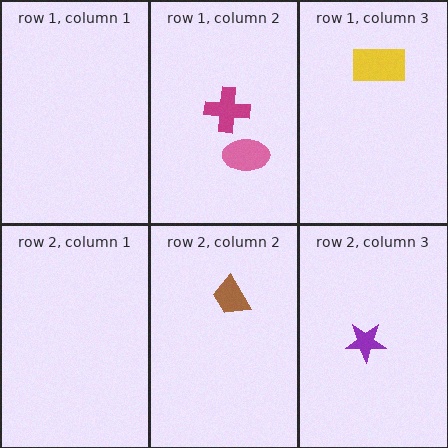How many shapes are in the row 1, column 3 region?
1.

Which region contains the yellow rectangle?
The row 1, column 3 region.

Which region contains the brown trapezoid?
The row 2, column 2 region.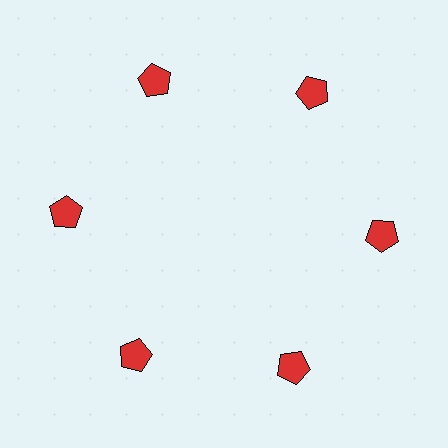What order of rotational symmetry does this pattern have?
This pattern has 6-fold rotational symmetry.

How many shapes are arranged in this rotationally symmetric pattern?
There are 6 shapes, arranged in 6 groups of 1.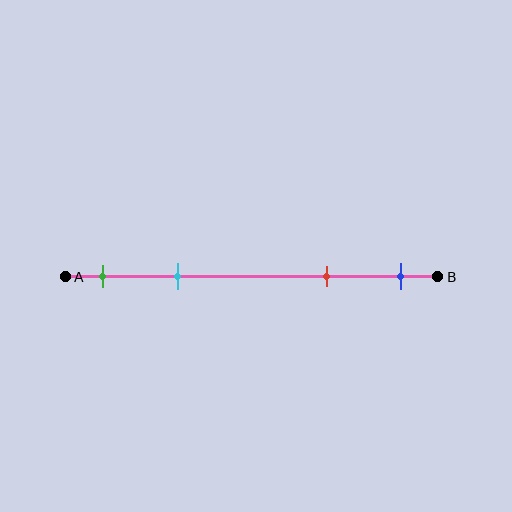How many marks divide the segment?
There are 4 marks dividing the segment.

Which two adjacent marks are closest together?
The green and cyan marks are the closest adjacent pair.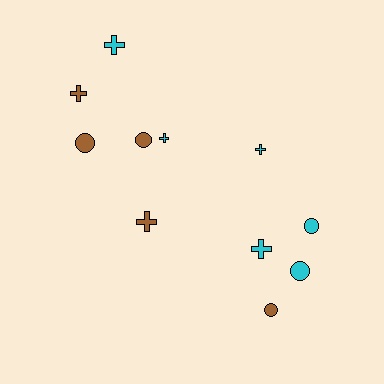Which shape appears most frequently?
Cross, with 6 objects.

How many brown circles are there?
There are 3 brown circles.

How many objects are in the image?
There are 11 objects.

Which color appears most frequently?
Cyan, with 6 objects.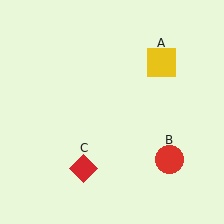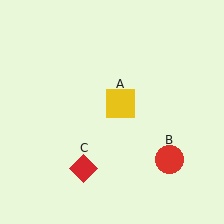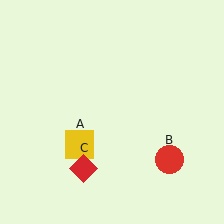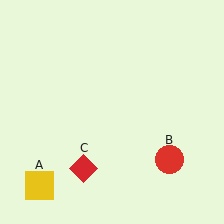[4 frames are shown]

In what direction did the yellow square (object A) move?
The yellow square (object A) moved down and to the left.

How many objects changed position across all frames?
1 object changed position: yellow square (object A).